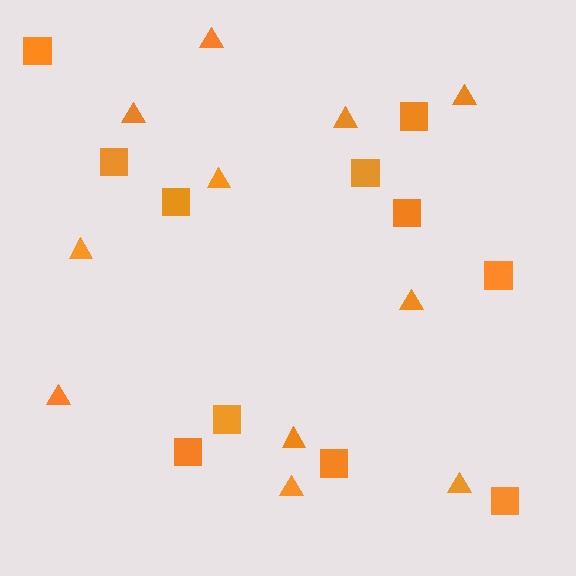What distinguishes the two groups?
There are 2 groups: one group of triangles (11) and one group of squares (11).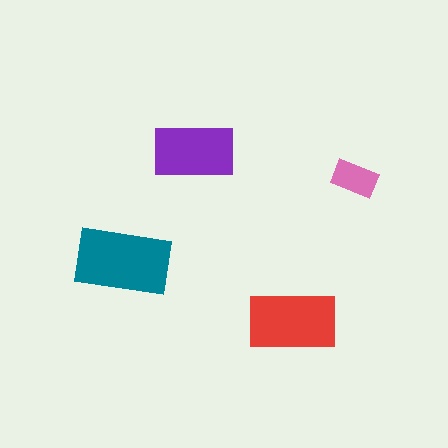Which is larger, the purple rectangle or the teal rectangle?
The teal one.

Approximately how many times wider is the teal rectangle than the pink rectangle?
About 2 times wider.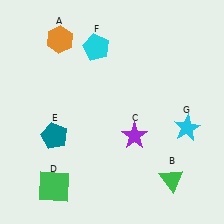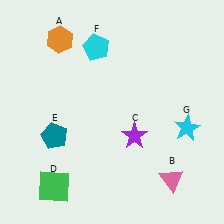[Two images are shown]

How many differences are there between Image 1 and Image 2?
There is 1 difference between the two images.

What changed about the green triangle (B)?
In Image 1, B is green. In Image 2, it changed to pink.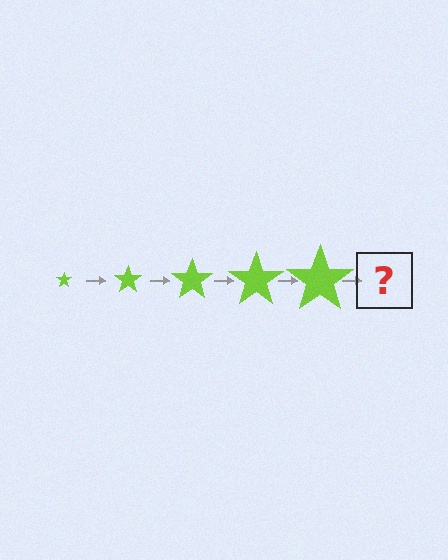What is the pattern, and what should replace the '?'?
The pattern is that the star gets progressively larger each step. The '?' should be a lime star, larger than the previous one.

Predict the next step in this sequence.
The next step is a lime star, larger than the previous one.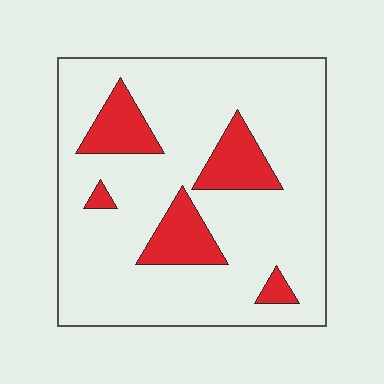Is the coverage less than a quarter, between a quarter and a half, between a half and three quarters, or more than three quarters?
Less than a quarter.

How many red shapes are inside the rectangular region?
5.